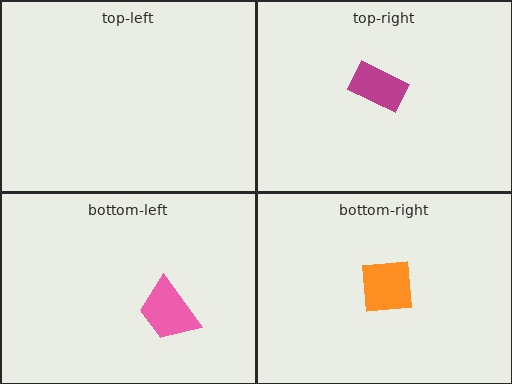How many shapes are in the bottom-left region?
1.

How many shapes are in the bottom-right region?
1.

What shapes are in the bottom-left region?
The pink trapezoid.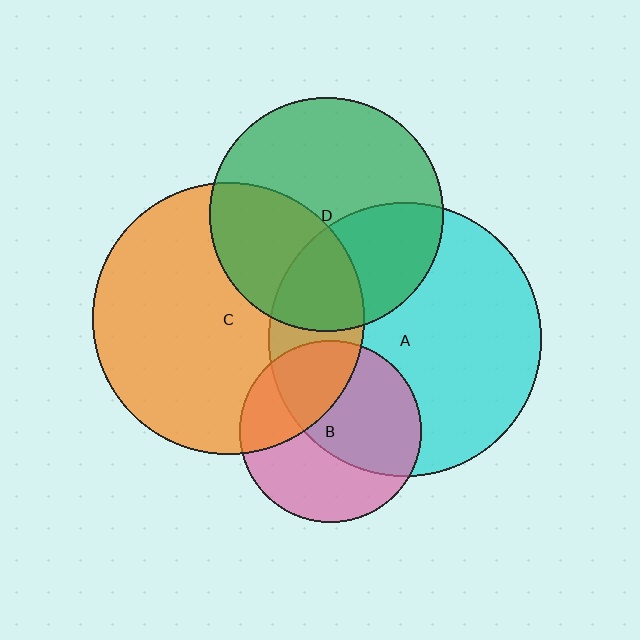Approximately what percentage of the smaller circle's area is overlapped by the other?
Approximately 55%.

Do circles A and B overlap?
Yes.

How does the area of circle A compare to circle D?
Approximately 1.4 times.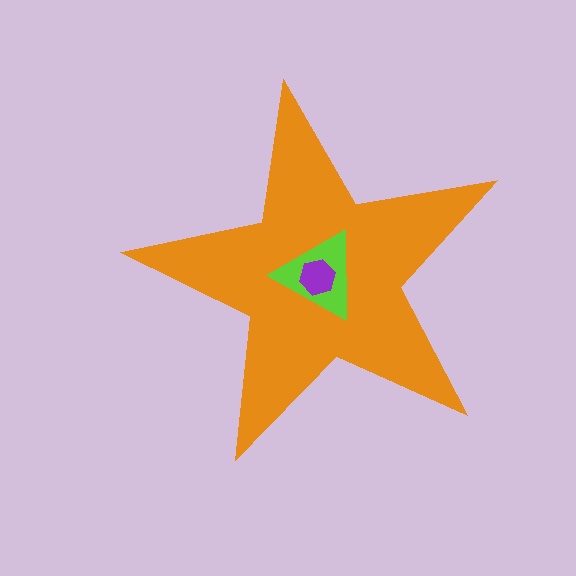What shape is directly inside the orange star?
The lime triangle.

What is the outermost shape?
The orange star.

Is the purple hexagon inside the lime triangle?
Yes.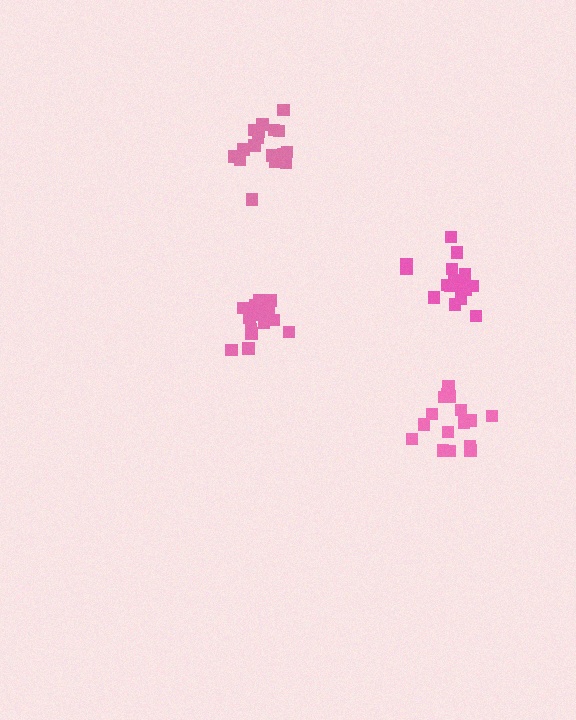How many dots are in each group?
Group 1: 16 dots, Group 2: 16 dots, Group 3: 17 dots, Group 4: 19 dots (68 total).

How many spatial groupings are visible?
There are 4 spatial groupings.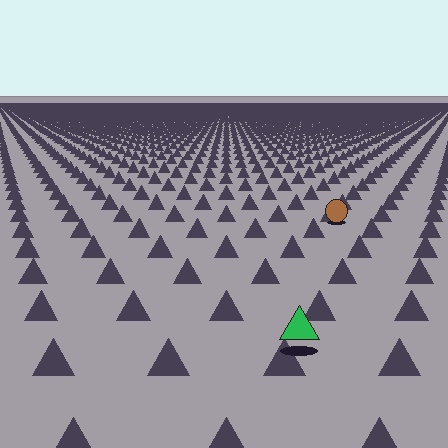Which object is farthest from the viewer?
The brown circle is farthest from the viewer. It appears smaller and the ground texture around it is denser.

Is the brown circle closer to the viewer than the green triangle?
No. The green triangle is closer — you can tell from the texture gradient: the ground texture is coarser near it.